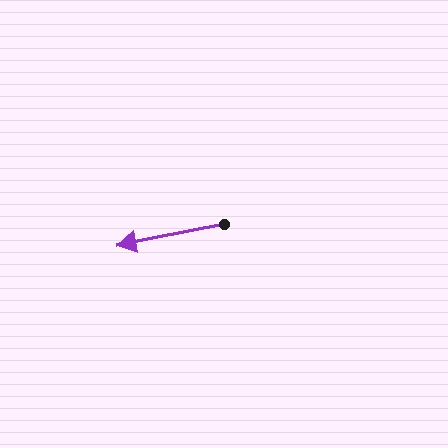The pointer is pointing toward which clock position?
Roughly 9 o'clock.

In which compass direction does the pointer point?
West.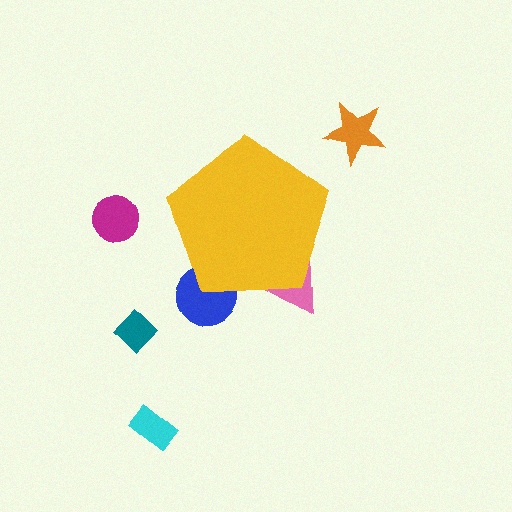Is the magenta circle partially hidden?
No, the magenta circle is fully visible.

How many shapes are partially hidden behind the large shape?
2 shapes are partially hidden.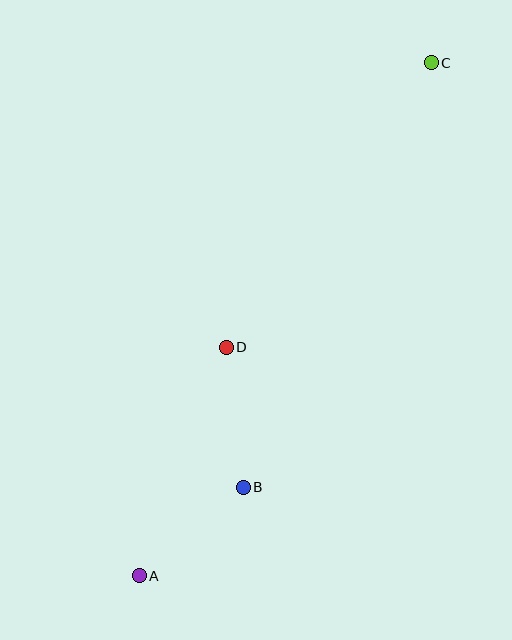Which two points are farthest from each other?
Points A and C are farthest from each other.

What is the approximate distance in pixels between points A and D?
The distance between A and D is approximately 245 pixels.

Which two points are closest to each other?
Points A and B are closest to each other.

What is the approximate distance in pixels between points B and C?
The distance between B and C is approximately 464 pixels.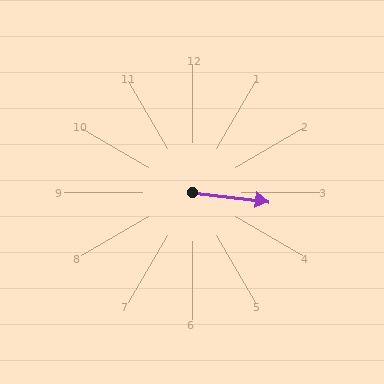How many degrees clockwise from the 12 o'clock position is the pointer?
Approximately 97 degrees.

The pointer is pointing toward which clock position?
Roughly 3 o'clock.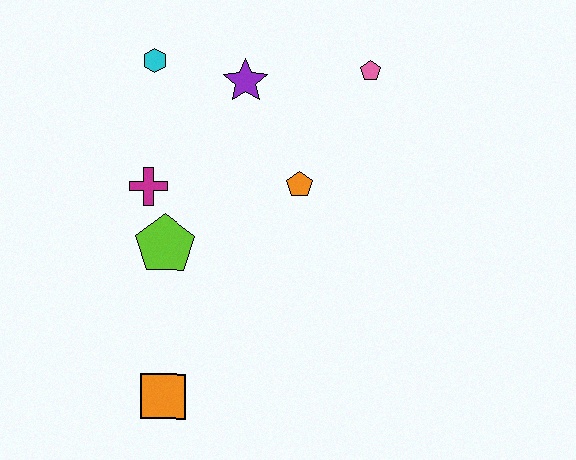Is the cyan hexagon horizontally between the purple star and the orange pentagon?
No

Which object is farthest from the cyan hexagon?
The orange square is farthest from the cyan hexagon.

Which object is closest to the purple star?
The cyan hexagon is closest to the purple star.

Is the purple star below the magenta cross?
No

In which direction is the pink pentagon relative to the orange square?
The pink pentagon is above the orange square.